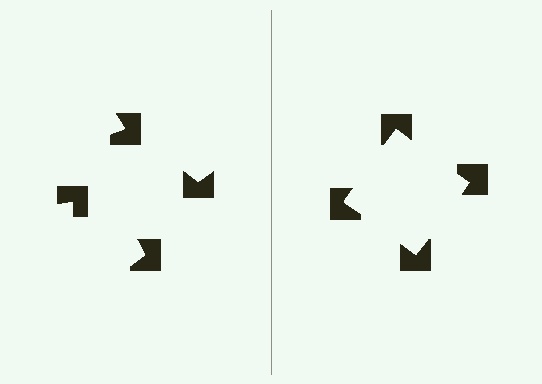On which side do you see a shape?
An illusory square appears on the right side. On the left side the wedge cuts are rotated, so no coherent shape forms.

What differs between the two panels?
The notched squares are positioned identically on both sides; only the wedge orientations differ. On the right they align to a square; on the left they are misaligned.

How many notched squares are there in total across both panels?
8 — 4 on each side.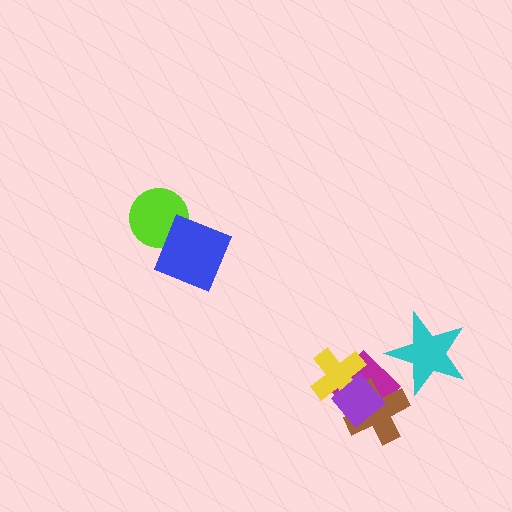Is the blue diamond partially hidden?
No, no other shape covers it.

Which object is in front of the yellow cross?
The purple diamond is in front of the yellow cross.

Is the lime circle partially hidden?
Yes, it is partially covered by another shape.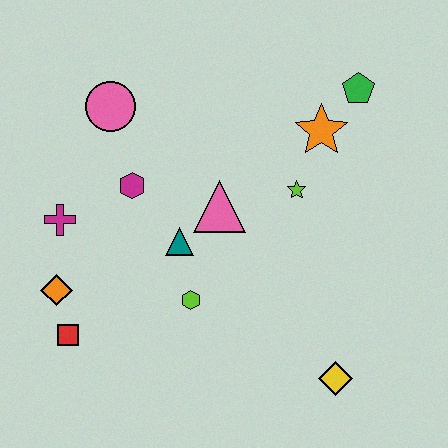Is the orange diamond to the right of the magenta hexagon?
No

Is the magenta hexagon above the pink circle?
No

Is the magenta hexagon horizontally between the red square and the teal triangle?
Yes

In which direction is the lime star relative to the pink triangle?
The lime star is to the right of the pink triangle.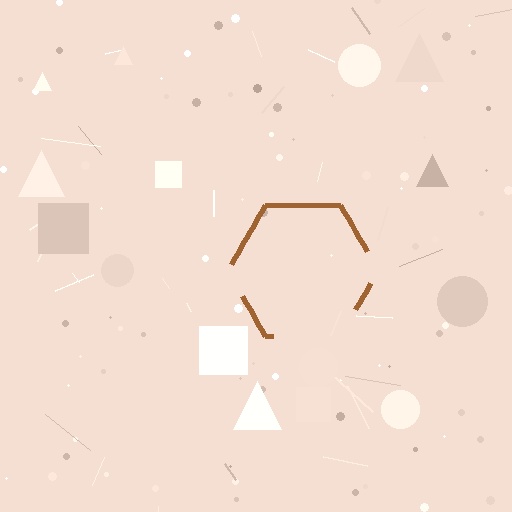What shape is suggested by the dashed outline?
The dashed outline suggests a hexagon.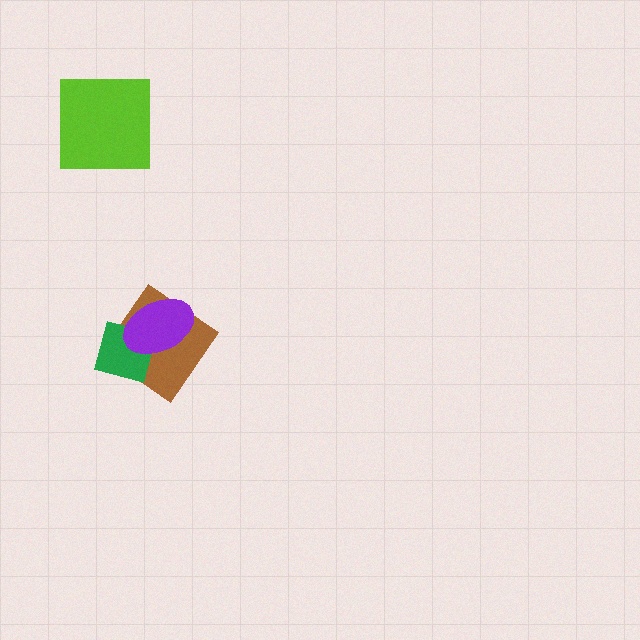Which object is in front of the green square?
The purple ellipse is in front of the green square.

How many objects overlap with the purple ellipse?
2 objects overlap with the purple ellipse.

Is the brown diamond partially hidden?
Yes, it is partially covered by another shape.